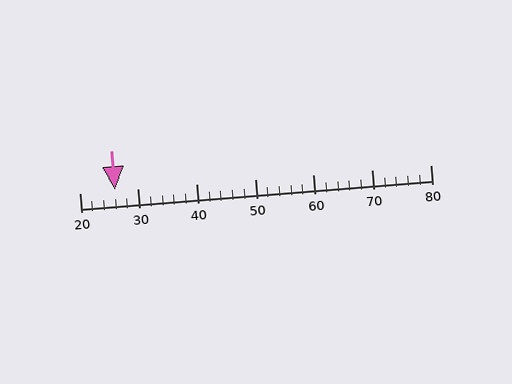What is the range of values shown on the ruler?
The ruler shows values from 20 to 80.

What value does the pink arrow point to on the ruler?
The pink arrow points to approximately 26.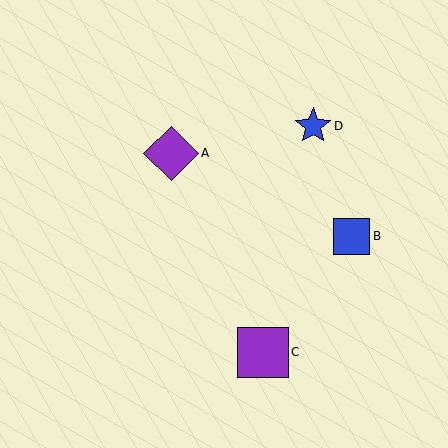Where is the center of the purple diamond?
The center of the purple diamond is at (171, 153).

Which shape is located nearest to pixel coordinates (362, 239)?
The blue square (labeled B) at (352, 236) is nearest to that location.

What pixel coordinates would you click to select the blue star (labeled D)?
Click at (313, 126) to select the blue star D.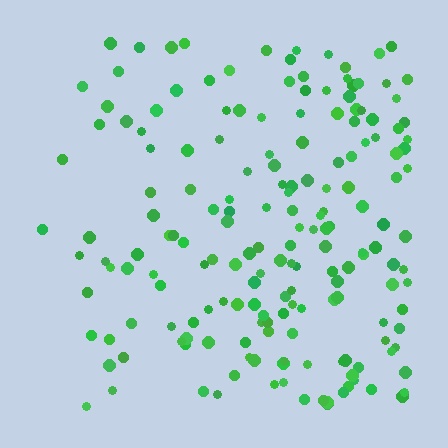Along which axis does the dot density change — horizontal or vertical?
Horizontal.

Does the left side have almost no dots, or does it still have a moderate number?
Still a moderate number, just noticeably fewer than the right.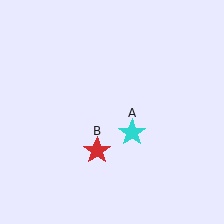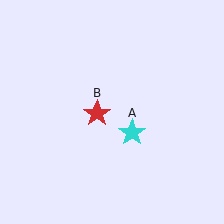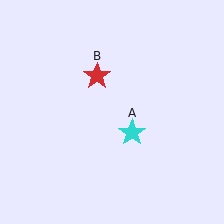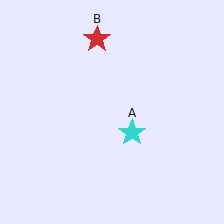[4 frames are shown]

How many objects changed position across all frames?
1 object changed position: red star (object B).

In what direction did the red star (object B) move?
The red star (object B) moved up.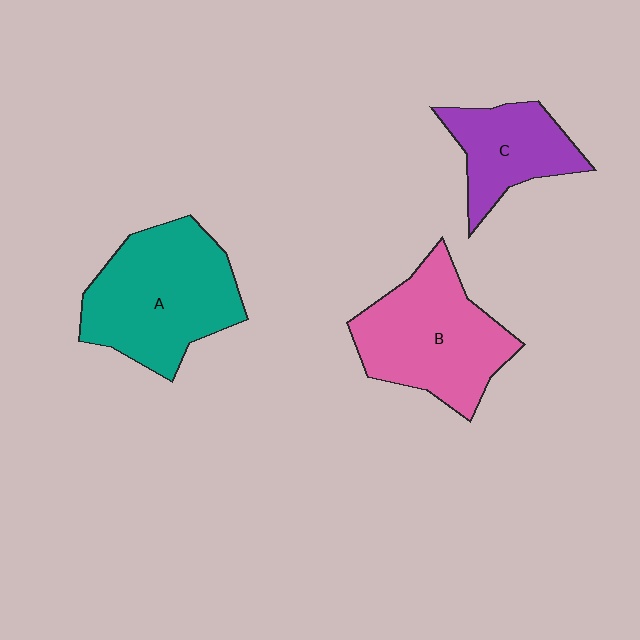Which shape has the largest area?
Shape A (teal).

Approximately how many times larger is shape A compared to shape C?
Approximately 1.8 times.